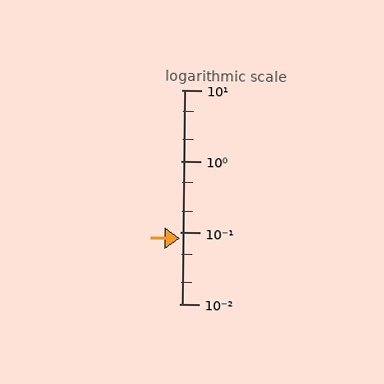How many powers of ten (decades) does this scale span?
The scale spans 3 decades, from 0.01 to 10.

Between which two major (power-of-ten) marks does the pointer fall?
The pointer is between 0.01 and 0.1.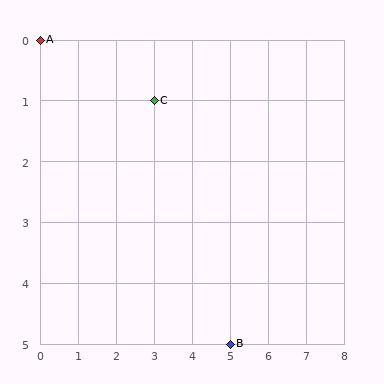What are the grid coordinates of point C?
Point C is at grid coordinates (3, 1).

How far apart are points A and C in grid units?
Points A and C are 3 columns and 1 row apart (about 3.2 grid units diagonally).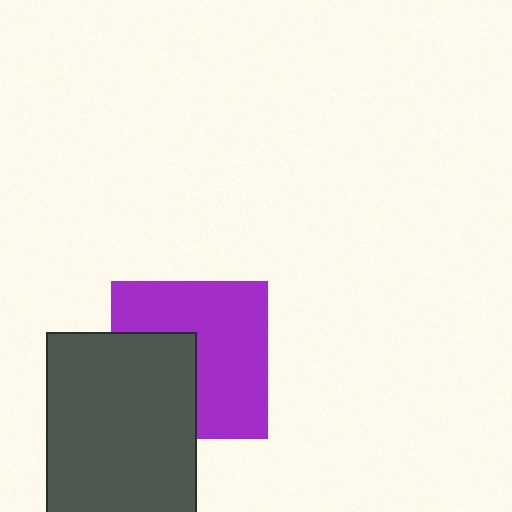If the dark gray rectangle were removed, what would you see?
You would see the complete purple square.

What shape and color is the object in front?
The object in front is a dark gray rectangle.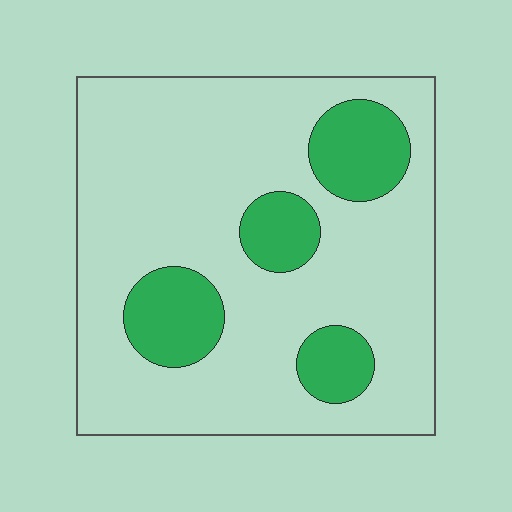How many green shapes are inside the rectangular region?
4.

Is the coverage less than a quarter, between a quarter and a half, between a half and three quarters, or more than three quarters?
Less than a quarter.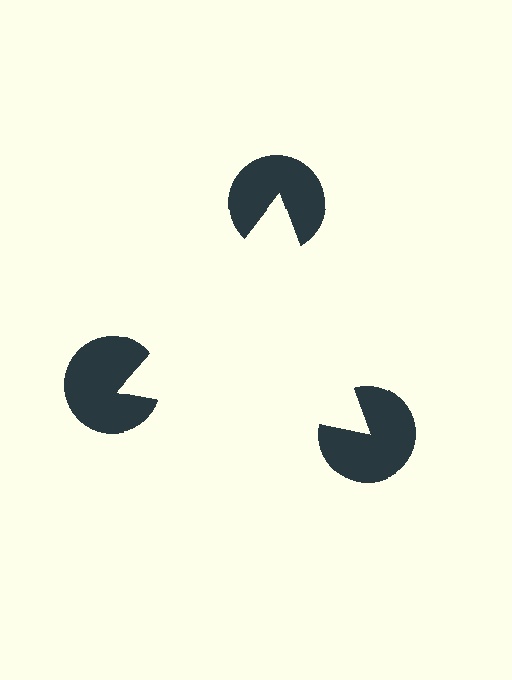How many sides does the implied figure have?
3 sides.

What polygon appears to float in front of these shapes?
An illusory triangle — its edges are inferred from the aligned wedge cuts in the pac-man discs, not physically drawn.